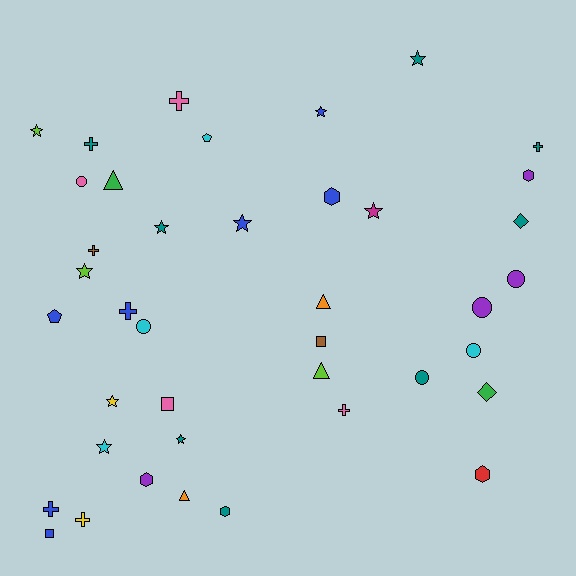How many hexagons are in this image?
There are 5 hexagons.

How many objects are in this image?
There are 40 objects.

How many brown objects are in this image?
There are 2 brown objects.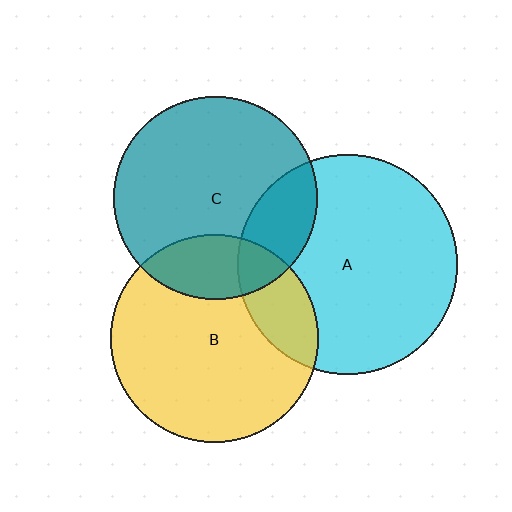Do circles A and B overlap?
Yes.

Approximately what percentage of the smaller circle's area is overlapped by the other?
Approximately 20%.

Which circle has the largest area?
Circle A (cyan).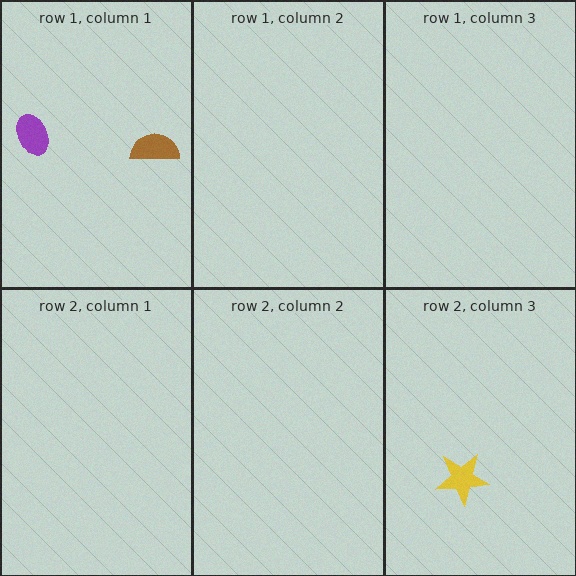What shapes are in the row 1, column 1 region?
The brown semicircle, the purple ellipse.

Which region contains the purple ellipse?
The row 1, column 1 region.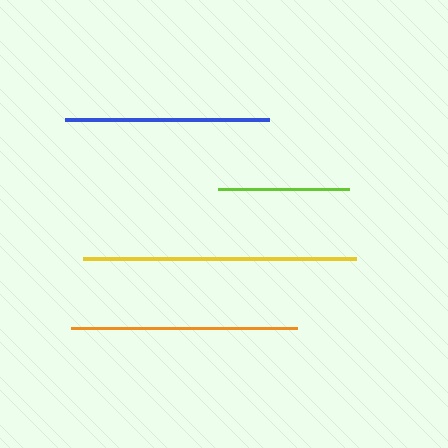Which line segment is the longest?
The yellow line is the longest at approximately 273 pixels.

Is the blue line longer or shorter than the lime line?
The blue line is longer than the lime line.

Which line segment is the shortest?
The lime line is the shortest at approximately 131 pixels.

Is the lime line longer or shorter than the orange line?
The orange line is longer than the lime line.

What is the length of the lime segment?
The lime segment is approximately 131 pixels long.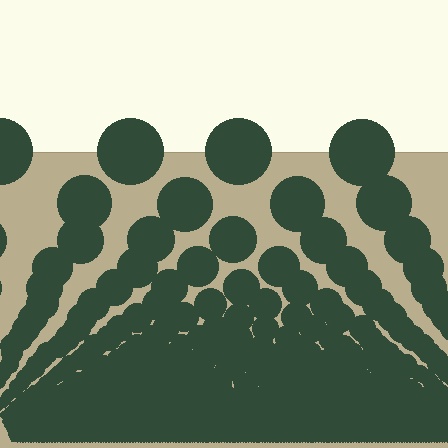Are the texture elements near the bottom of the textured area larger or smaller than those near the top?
Smaller. The gradient is inverted — elements near the bottom are smaller and denser.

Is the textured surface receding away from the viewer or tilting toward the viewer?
The surface appears to tilt toward the viewer. Texture elements get larger and sparser toward the top.